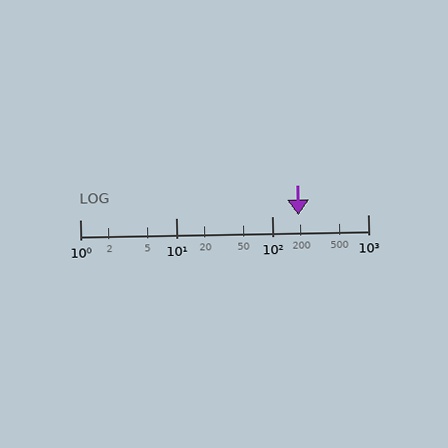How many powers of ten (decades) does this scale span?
The scale spans 3 decades, from 1 to 1000.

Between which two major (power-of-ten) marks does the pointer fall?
The pointer is between 100 and 1000.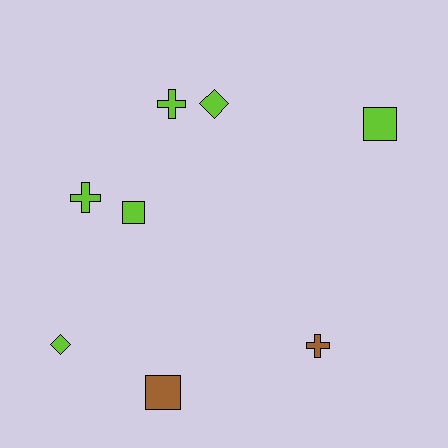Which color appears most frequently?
Lime, with 6 objects.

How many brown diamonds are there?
There are no brown diamonds.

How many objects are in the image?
There are 8 objects.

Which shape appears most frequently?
Cross, with 3 objects.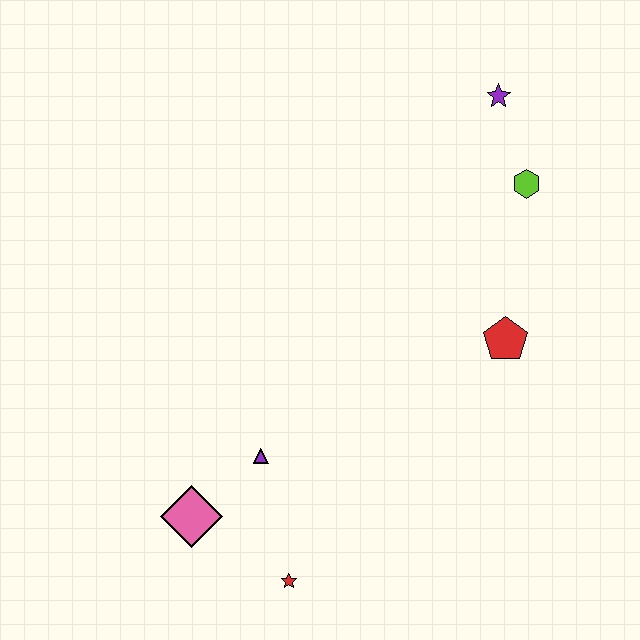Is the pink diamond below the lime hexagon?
Yes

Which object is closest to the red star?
The pink diamond is closest to the red star.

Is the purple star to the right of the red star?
Yes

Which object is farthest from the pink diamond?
The purple star is farthest from the pink diamond.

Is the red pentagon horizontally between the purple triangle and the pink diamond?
No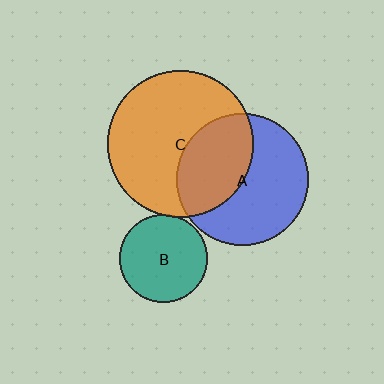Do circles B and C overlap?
Yes.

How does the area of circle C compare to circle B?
Approximately 2.8 times.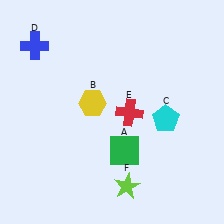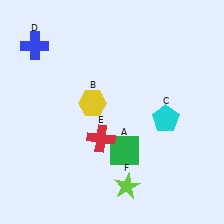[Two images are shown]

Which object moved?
The red cross (E) moved left.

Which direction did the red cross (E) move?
The red cross (E) moved left.